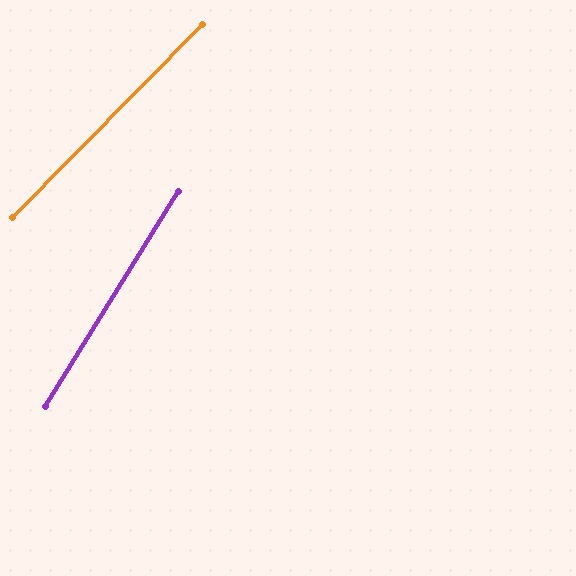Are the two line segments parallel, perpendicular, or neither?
Neither parallel nor perpendicular — they differ by about 13°.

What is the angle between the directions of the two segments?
Approximately 13 degrees.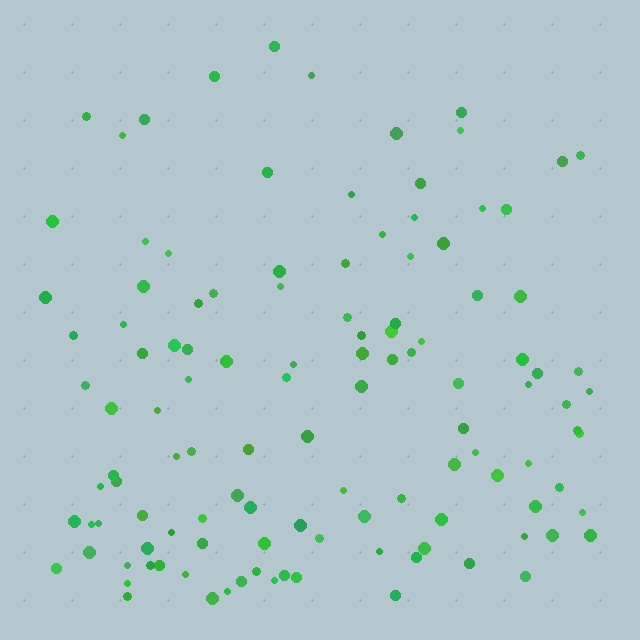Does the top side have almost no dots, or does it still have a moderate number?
Still a moderate number, just noticeably fewer than the bottom.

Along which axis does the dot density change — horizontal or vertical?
Vertical.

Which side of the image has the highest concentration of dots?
The bottom.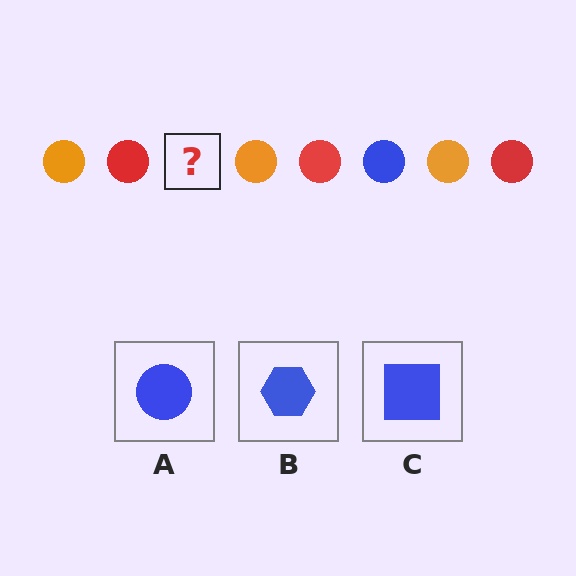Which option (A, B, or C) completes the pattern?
A.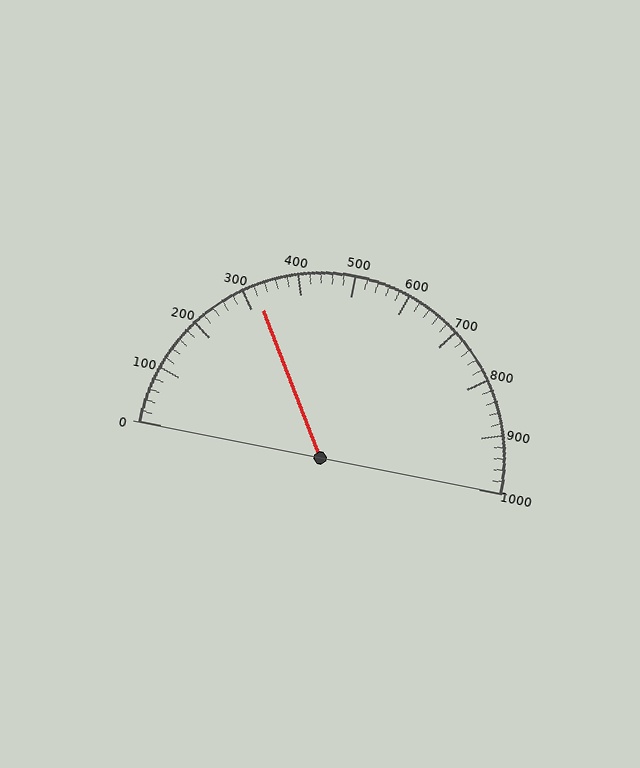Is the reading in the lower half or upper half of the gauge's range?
The reading is in the lower half of the range (0 to 1000).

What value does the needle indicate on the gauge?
The needle indicates approximately 320.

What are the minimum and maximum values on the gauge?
The gauge ranges from 0 to 1000.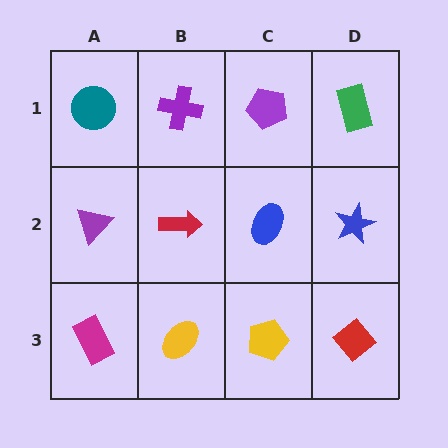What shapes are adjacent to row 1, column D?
A blue star (row 2, column D), a purple pentagon (row 1, column C).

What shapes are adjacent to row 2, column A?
A teal circle (row 1, column A), a magenta rectangle (row 3, column A), a red arrow (row 2, column B).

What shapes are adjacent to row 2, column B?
A purple cross (row 1, column B), a yellow ellipse (row 3, column B), a purple triangle (row 2, column A), a blue ellipse (row 2, column C).